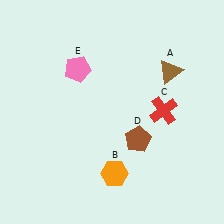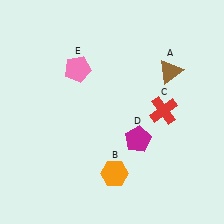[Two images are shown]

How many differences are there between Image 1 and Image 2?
There is 1 difference between the two images.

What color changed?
The pentagon (D) changed from brown in Image 1 to magenta in Image 2.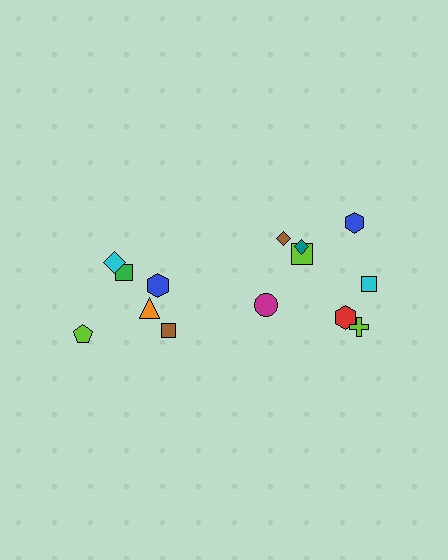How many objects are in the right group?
There are 8 objects.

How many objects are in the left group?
There are 6 objects.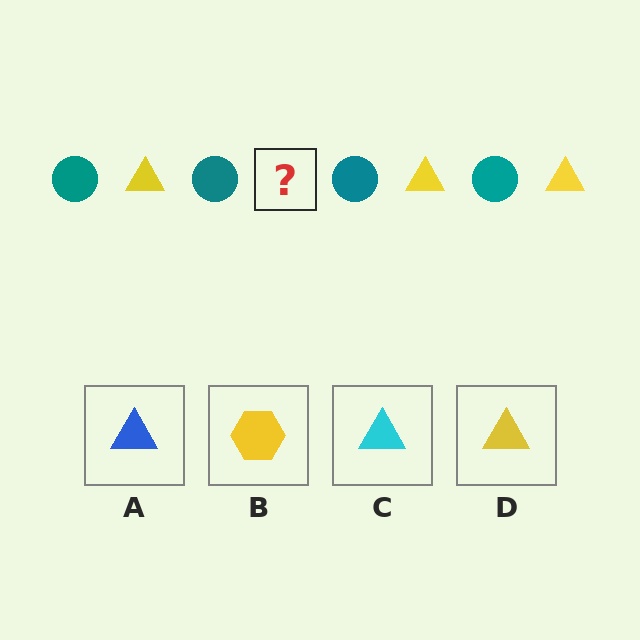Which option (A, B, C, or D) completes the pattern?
D.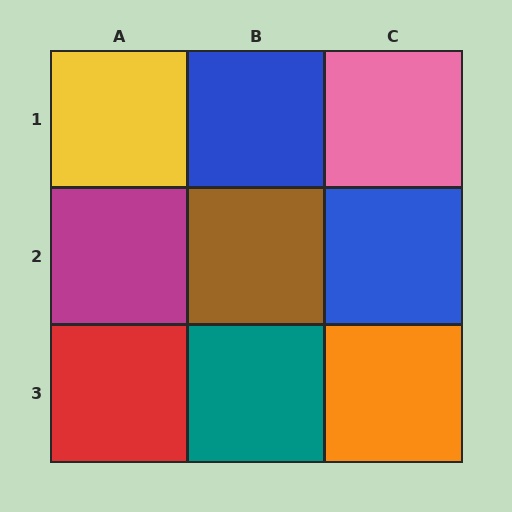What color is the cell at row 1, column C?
Pink.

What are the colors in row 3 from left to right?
Red, teal, orange.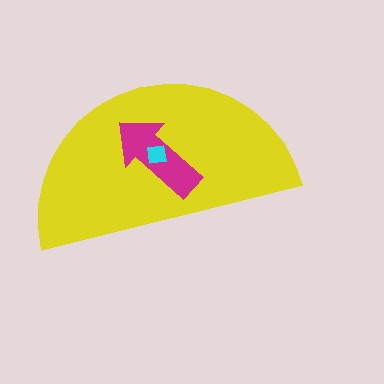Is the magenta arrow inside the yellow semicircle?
Yes.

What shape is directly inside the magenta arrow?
The cyan square.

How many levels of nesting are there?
3.